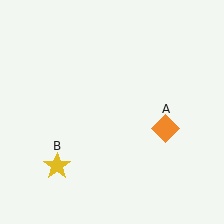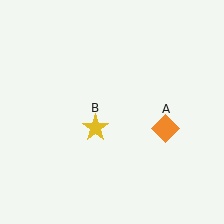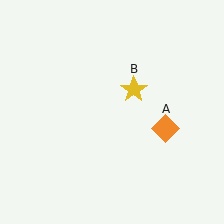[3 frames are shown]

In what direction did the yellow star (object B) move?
The yellow star (object B) moved up and to the right.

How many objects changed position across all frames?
1 object changed position: yellow star (object B).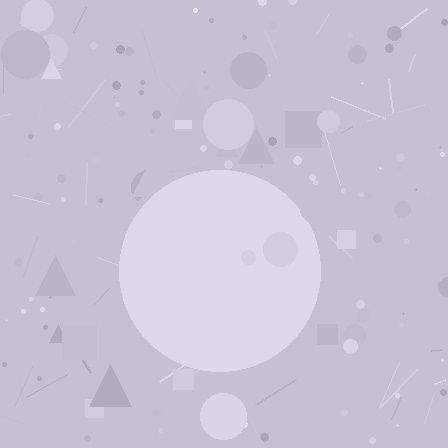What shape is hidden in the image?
A circle is hidden in the image.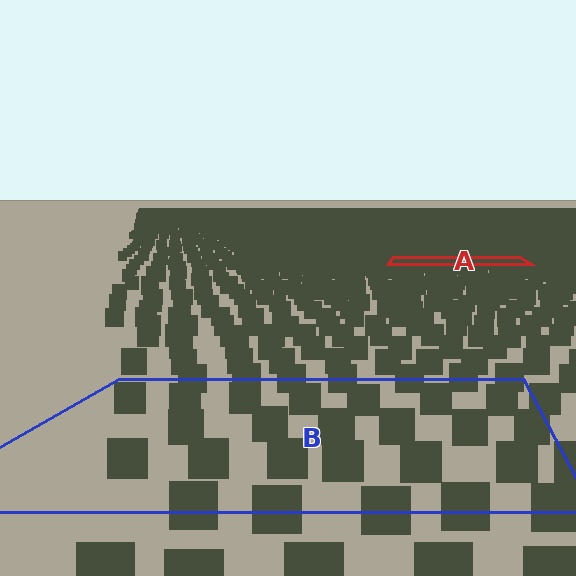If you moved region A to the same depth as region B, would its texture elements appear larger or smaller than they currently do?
They would appear larger. At a closer depth, the same texture elements are projected at a bigger on-screen size.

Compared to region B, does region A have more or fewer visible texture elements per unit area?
Region A has more texture elements per unit area — they are packed more densely because it is farther away.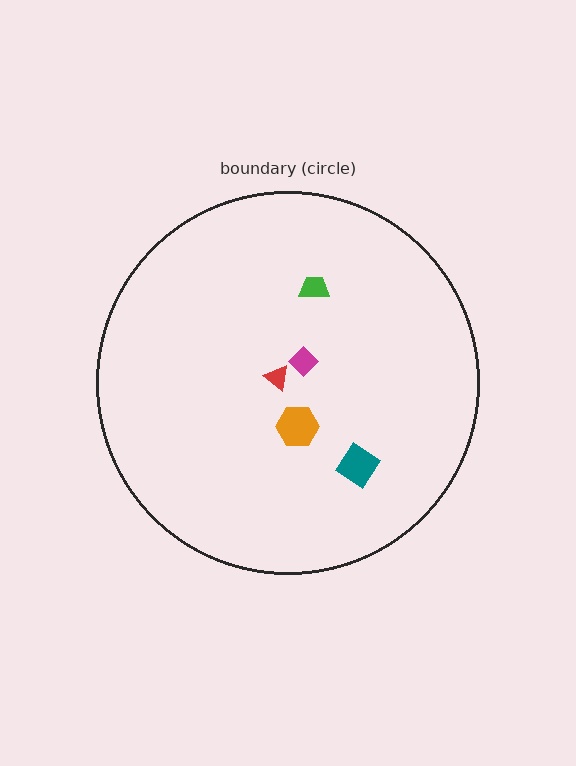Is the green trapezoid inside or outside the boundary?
Inside.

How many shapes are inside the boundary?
5 inside, 0 outside.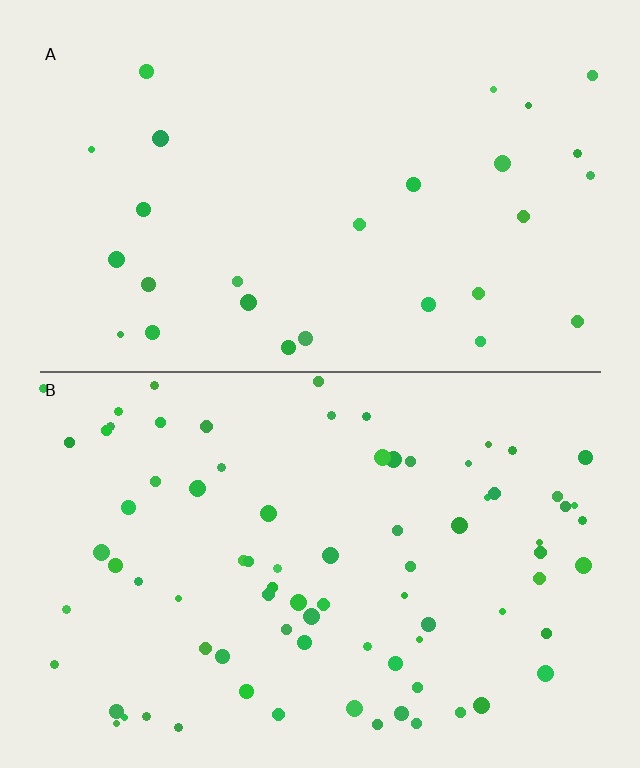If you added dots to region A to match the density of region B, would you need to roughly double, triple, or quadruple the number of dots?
Approximately triple.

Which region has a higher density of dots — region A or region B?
B (the bottom).